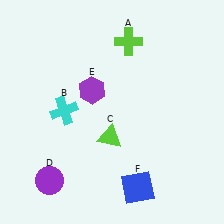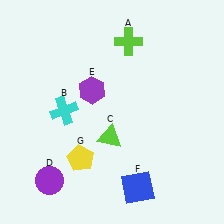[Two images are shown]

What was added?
A yellow pentagon (G) was added in Image 2.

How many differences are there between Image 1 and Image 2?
There is 1 difference between the two images.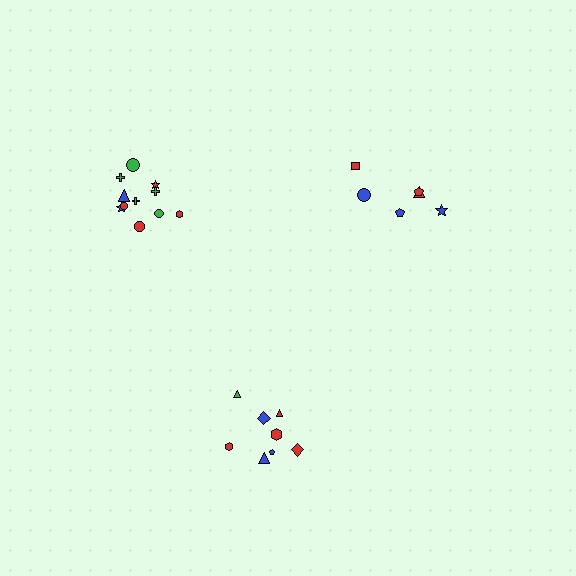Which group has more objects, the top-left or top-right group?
The top-left group.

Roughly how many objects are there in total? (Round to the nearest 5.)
Roughly 25 objects in total.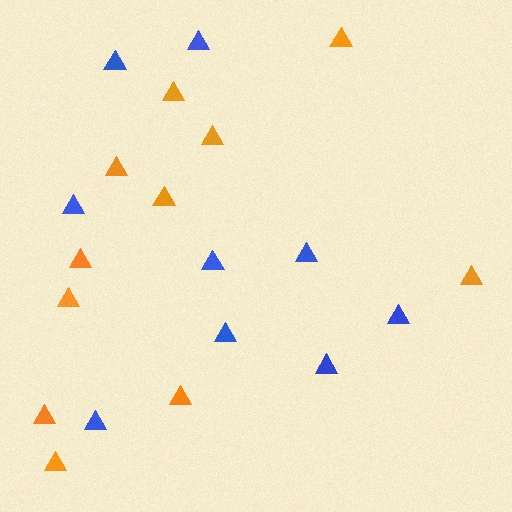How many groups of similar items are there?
There are 2 groups: one group of orange triangles (11) and one group of blue triangles (9).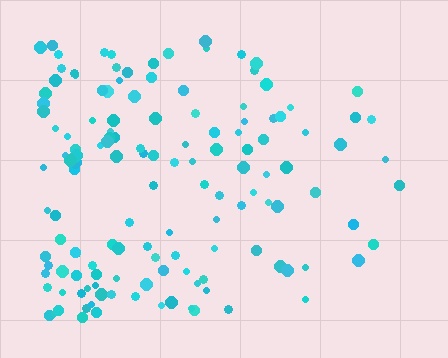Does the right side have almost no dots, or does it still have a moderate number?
Still a moderate number, just noticeably fewer than the left.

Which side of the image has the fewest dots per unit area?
The right.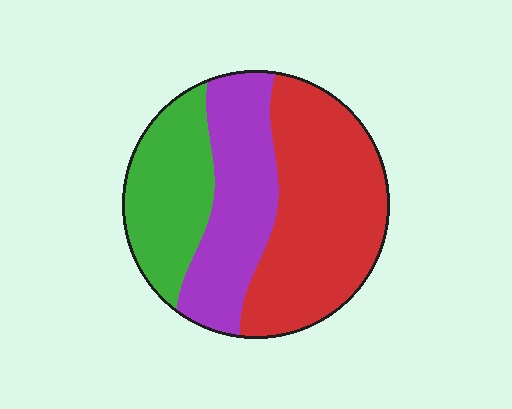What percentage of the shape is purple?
Purple takes up between a sixth and a third of the shape.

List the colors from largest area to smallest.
From largest to smallest: red, purple, green.